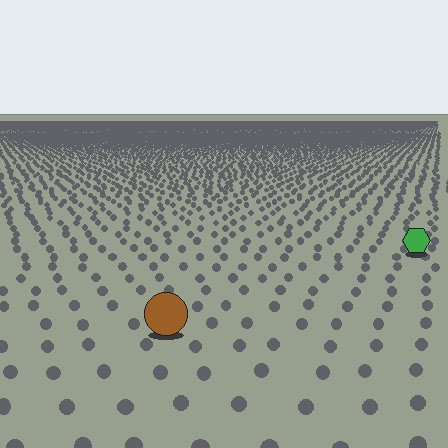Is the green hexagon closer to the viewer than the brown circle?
No. The brown circle is closer — you can tell from the texture gradient: the ground texture is coarser near it.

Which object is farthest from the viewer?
The green hexagon is farthest from the viewer. It appears smaller and the ground texture around it is denser.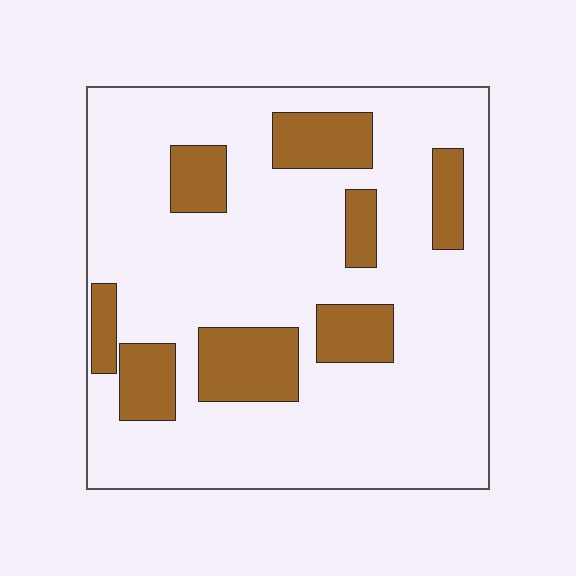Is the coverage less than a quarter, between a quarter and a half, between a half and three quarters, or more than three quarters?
Less than a quarter.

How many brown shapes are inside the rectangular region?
8.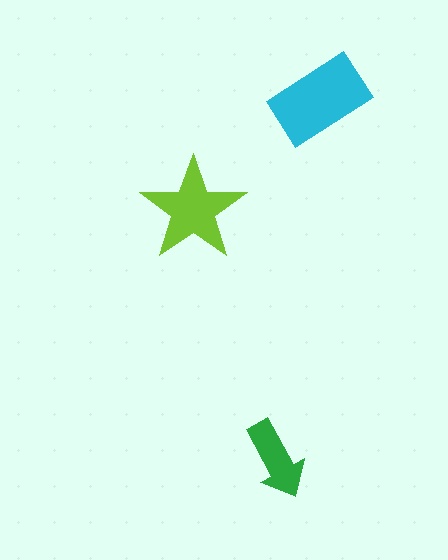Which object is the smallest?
The green arrow.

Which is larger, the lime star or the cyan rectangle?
The cyan rectangle.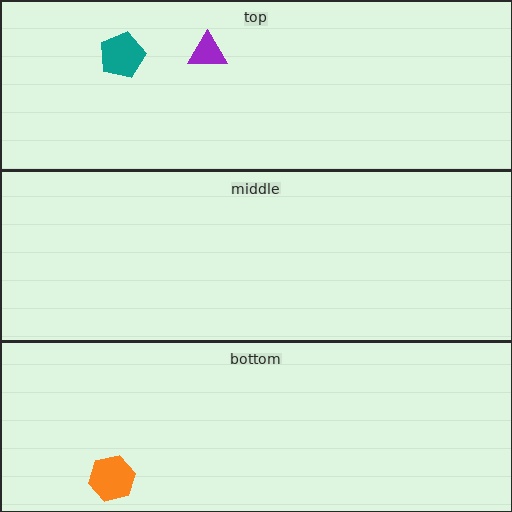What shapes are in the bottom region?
The orange hexagon.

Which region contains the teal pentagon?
The top region.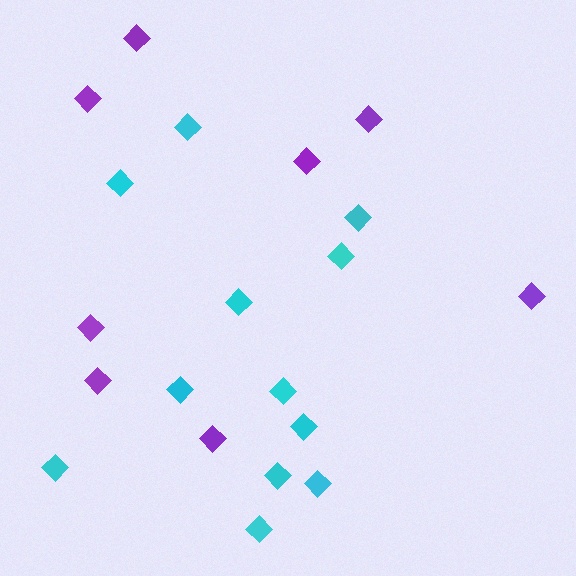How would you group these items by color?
There are 2 groups: one group of cyan diamonds (12) and one group of purple diamonds (8).